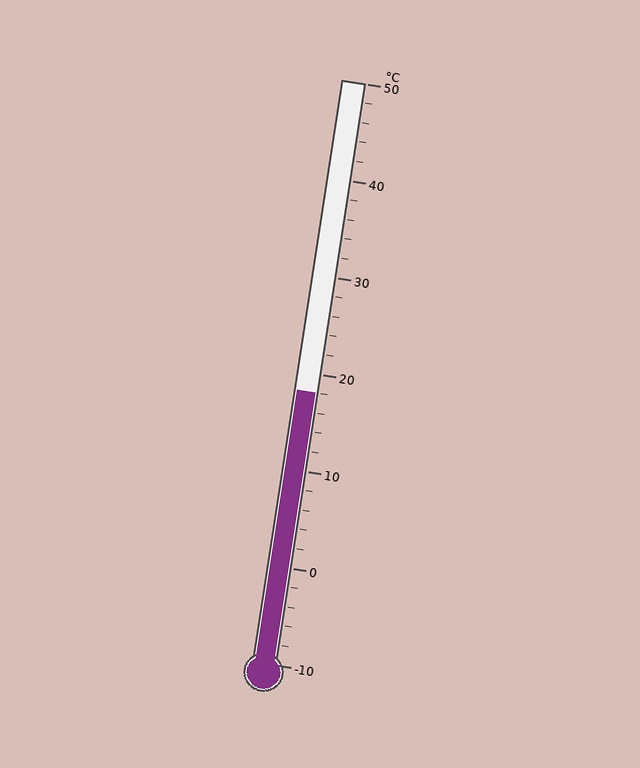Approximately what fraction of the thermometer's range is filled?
The thermometer is filled to approximately 45% of its range.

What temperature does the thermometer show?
The thermometer shows approximately 18°C.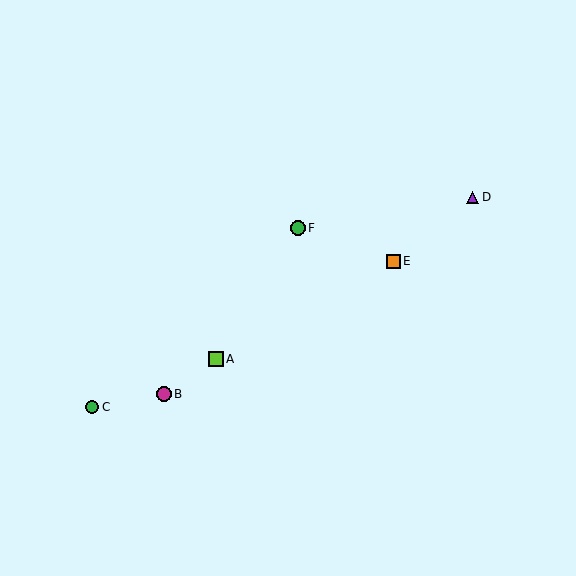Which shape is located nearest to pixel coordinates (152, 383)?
The magenta circle (labeled B) at (164, 394) is nearest to that location.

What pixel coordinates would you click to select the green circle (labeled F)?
Click at (298, 228) to select the green circle F.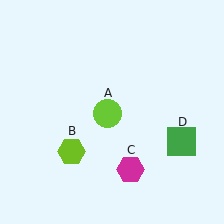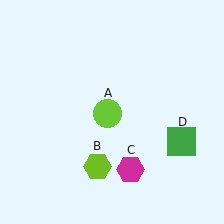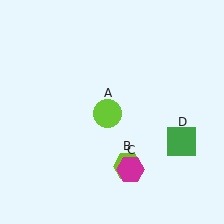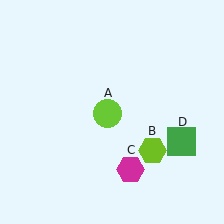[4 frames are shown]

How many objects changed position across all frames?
1 object changed position: lime hexagon (object B).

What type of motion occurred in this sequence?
The lime hexagon (object B) rotated counterclockwise around the center of the scene.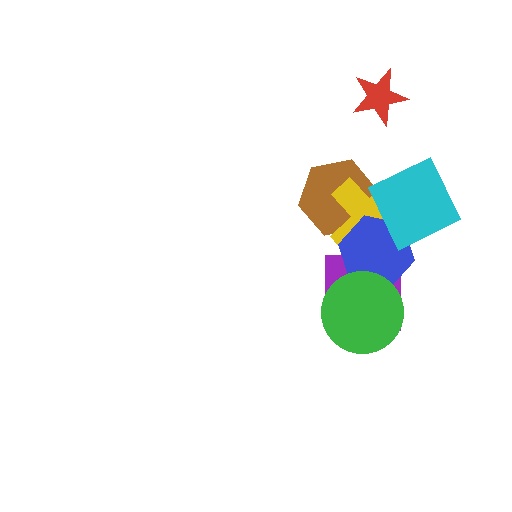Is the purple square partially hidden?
Yes, it is partially covered by another shape.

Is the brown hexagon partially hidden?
Yes, it is partially covered by another shape.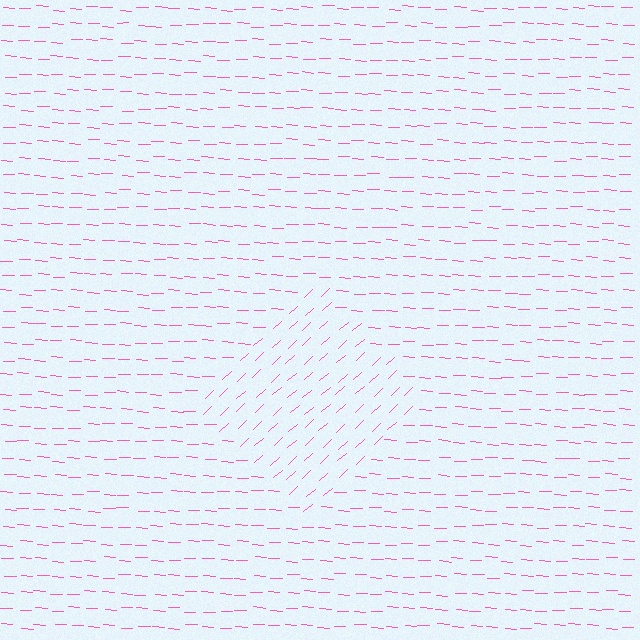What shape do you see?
I see a diamond.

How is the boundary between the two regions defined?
The boundary is defined purely by a change in line orientation (approximately 45 degrees difference). All lines are the same color and thickness.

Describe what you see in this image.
The image is filled with small pink line segments. A diamond region in the image has lines oriented differently from the surrounding lines, creating a visible texture boundary.